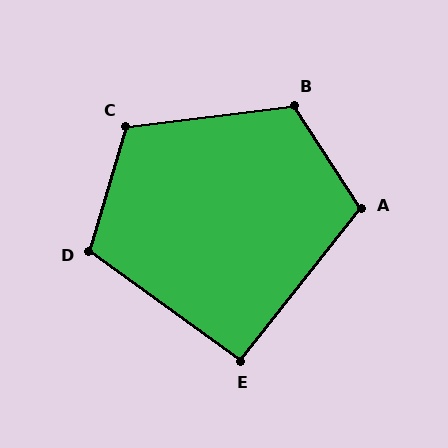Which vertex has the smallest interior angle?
E, at approximately 93 degrees.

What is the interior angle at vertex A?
Approximately 109 degrees (obtuse).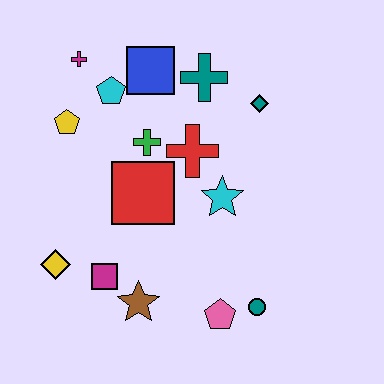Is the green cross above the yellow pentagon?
No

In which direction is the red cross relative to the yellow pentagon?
The red cross is to the right of the yellow pentagon.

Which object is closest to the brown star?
The magenta square is closest to the brown star.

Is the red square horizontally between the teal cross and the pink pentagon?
No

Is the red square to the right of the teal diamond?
No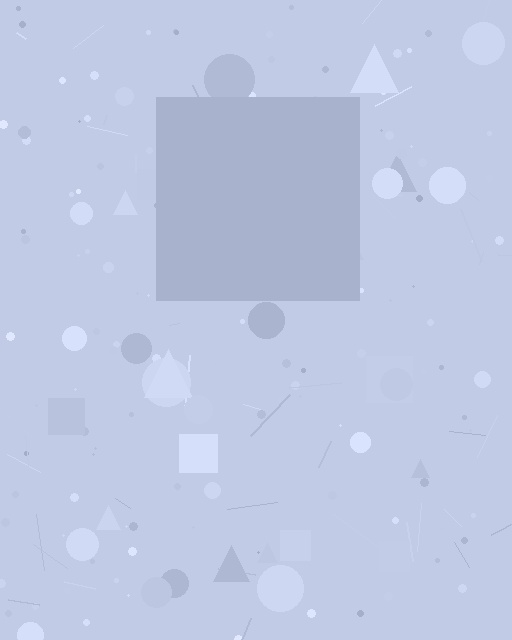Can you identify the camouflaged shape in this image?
The camouflaged shape is a square.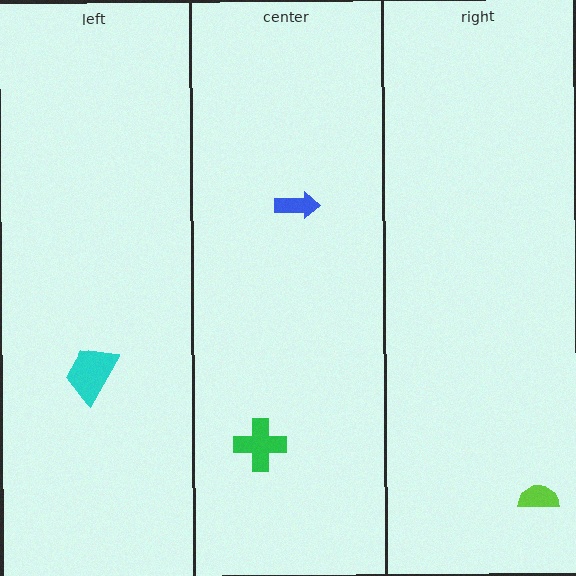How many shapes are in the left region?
1.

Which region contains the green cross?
The center region.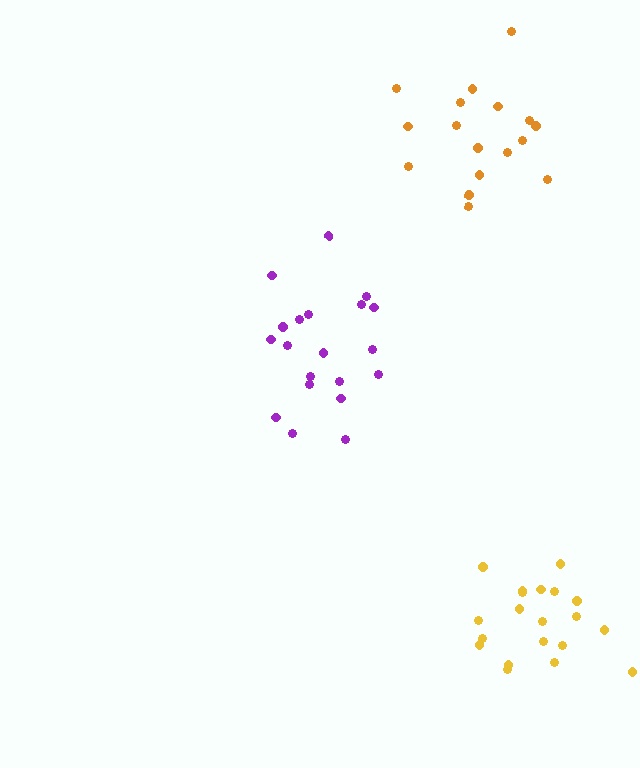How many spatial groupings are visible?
There are 3 spatial groupings.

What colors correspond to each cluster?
The clusters are colored: yellow, purple, orange.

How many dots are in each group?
Group 1: 20 dots, Group 2: 20 dots, Group 3: 17 dots (57 total).